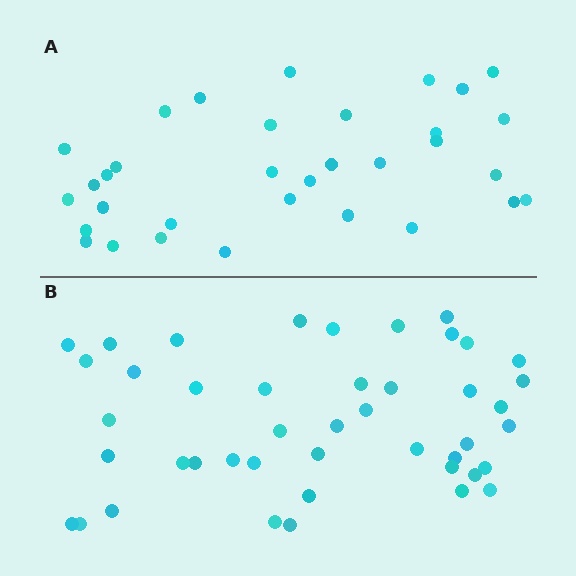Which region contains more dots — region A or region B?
Region B (the bottom region) has more dots.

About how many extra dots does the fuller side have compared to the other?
Region B has roughly 12 or so more dots than region A.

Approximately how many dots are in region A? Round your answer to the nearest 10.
About 30 dots. (The exact count is 33, which rounds to 30.)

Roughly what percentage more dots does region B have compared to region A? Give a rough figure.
About 35% more.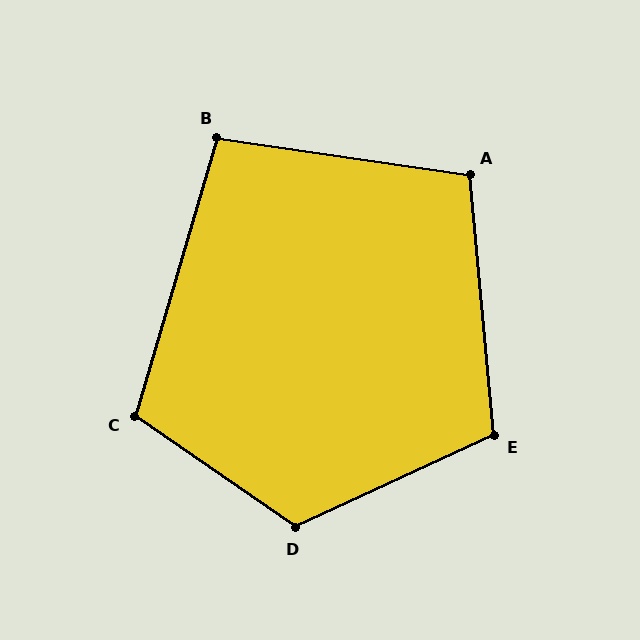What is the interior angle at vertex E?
Approximately 110 degrees (obtuse).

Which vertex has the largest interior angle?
D, at approximately 120 degrees.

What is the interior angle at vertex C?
Approximately 108 degrees (obtuse).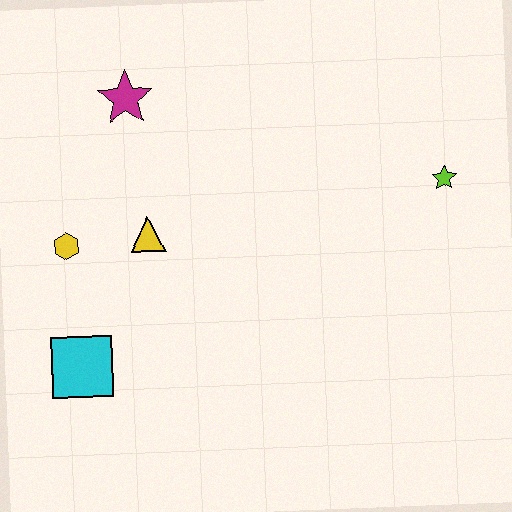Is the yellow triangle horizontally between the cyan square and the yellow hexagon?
No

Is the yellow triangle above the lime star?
No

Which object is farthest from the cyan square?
The lime star is farthest from the cyan square.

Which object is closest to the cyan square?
The yellow hexagon is closest to the cyan square.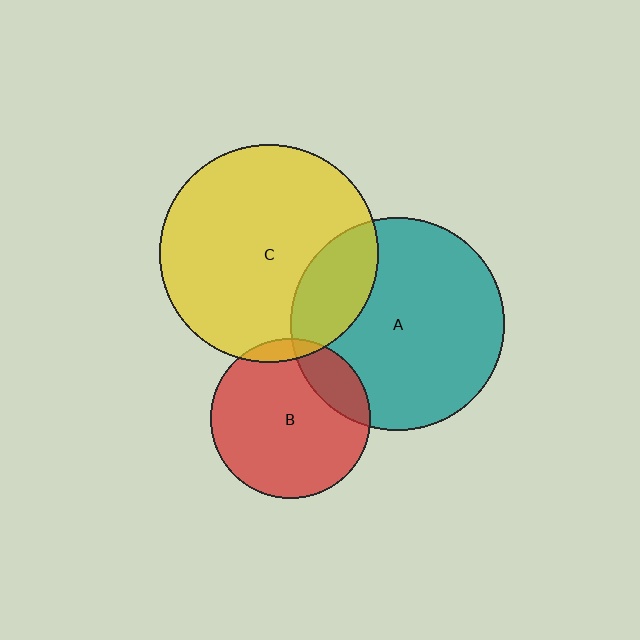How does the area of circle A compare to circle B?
Approximately 1.8 times.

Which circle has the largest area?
Circle C (yellow).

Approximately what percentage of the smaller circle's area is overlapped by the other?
Approximately 5%.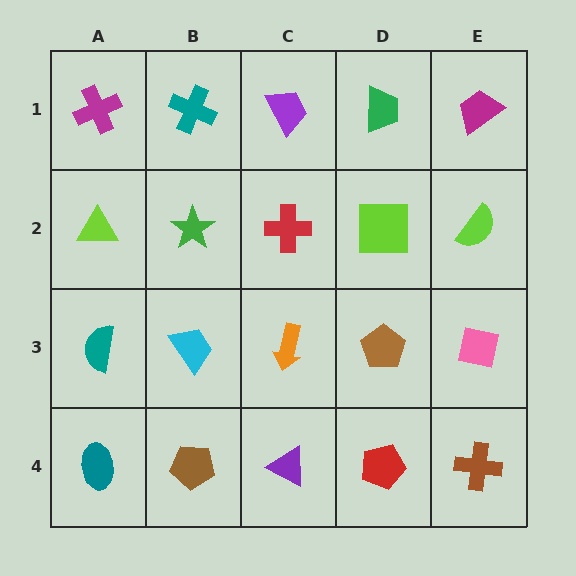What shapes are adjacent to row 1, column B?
A green star (row 2, column B), a magenta cross (row 1, column A), a purple trapezoid (row 1, column C).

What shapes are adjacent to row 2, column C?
A purple trapezoid (row 1, column C), an orange arrow (row 3, column C), a green star (row 2, column B), a lime square (row 2, column D).